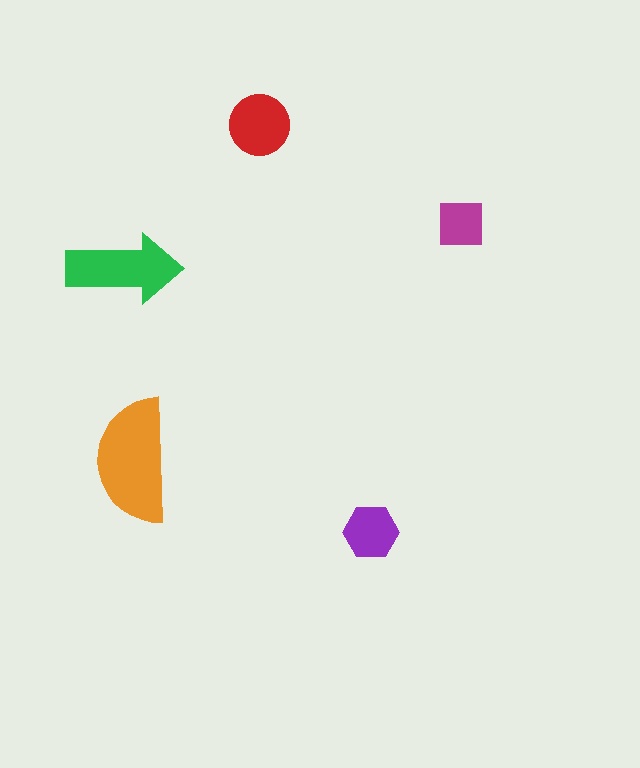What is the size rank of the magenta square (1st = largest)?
5th.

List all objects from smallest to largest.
The magenta square, the purple hexagon, the red circle, the green arrow, the orange semicircle.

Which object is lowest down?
The purple hexagon is bottommost.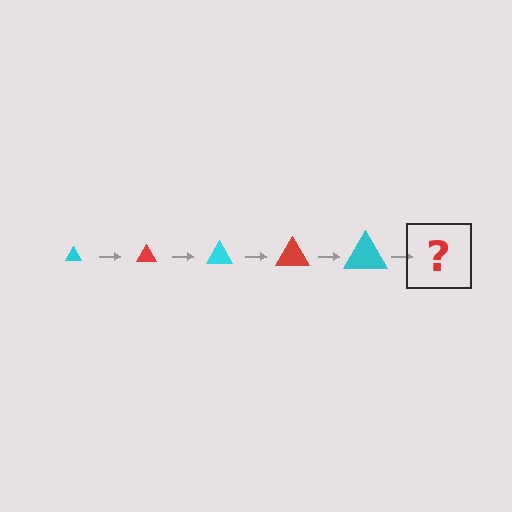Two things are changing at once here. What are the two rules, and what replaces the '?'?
The two rules are that the triangle grows larger each step and the color cycles through cyan and red. The '?' should be a red triangle, larger than the previous one.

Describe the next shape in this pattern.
It should be a red triangle, larger than the previous one.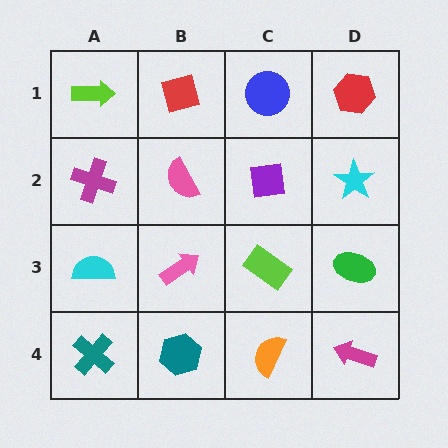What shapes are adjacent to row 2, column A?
A lime arrow (row 1, column A), a cyan semicircle (row 3, column A), a pink semicircle (row 2, column B).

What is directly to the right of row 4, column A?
A teal hexagon.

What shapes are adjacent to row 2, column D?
A red hexagon (row 1, column D), a green ellipse (row 3, column D), a purple square (row 2, column C).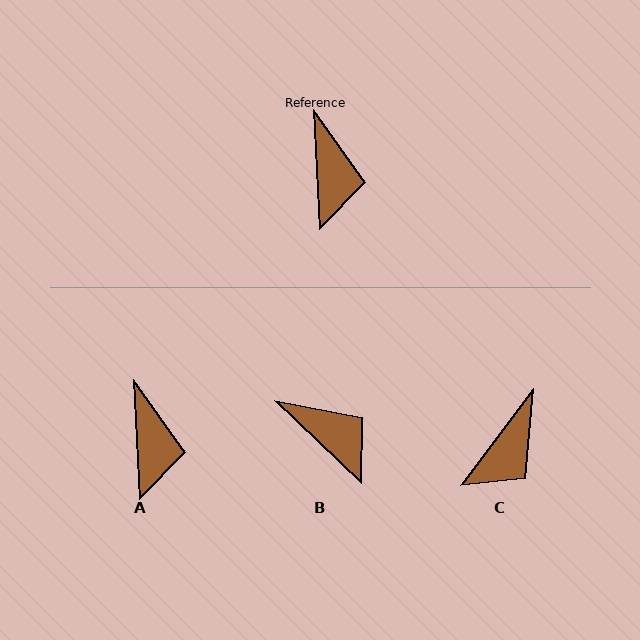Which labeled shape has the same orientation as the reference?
A.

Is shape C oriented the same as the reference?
No, it is off by about 40 degrees.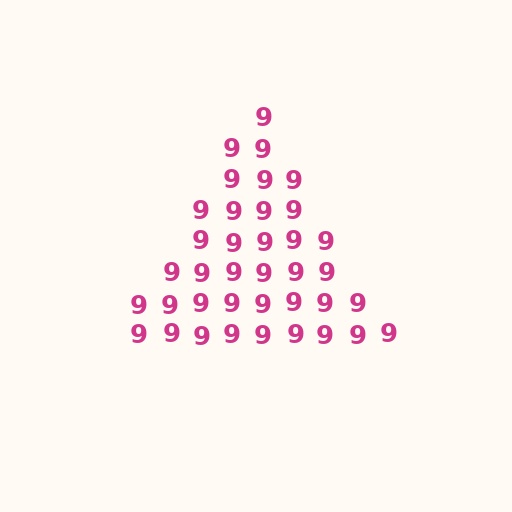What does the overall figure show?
The overall figure shows a triangle.